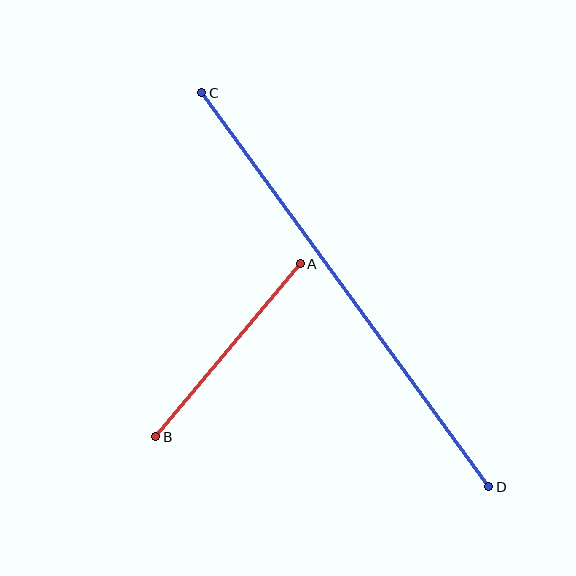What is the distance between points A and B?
The distance is approximately 226 pixels.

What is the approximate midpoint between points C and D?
The midpoint is at approximately (345, 290) pixels.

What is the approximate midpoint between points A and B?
The midpoint is at approximately (228, 350) pixels.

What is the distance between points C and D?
The distance is approximately 488 pixels.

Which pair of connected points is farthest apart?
Points C and D are farthest apart.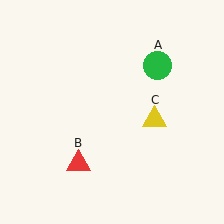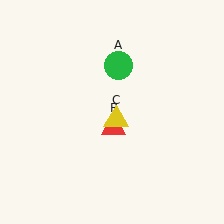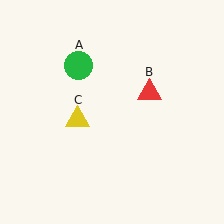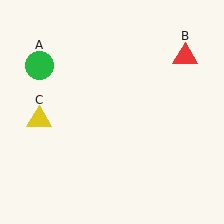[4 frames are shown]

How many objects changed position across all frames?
3 objects changed position: green circle (object A), red triangle (object B), yellow triangle (object C).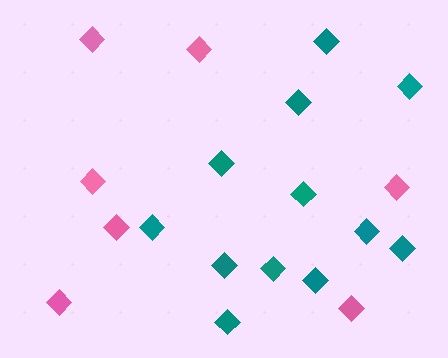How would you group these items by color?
There are 2 groups: one group of pink diamonds (7) and one group of teal diamonds (12).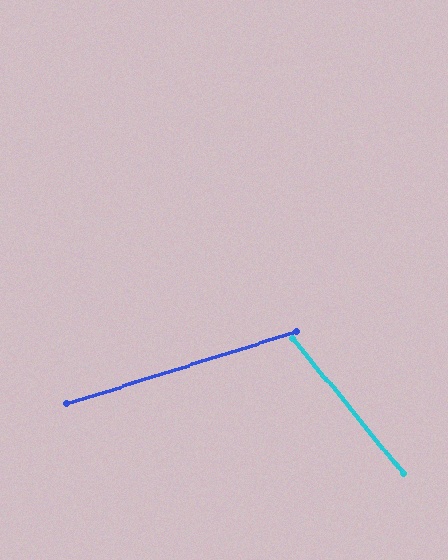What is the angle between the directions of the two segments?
Approximately 68 degrees.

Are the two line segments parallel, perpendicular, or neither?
Neither parallel nor perpendicular — they differ by about 68°.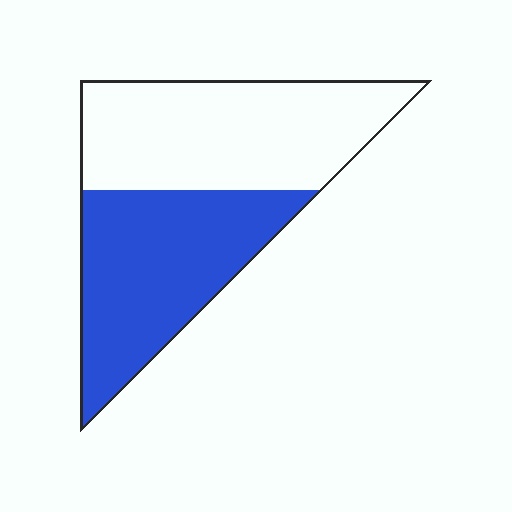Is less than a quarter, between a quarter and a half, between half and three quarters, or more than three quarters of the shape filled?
Between a quarter and a half.